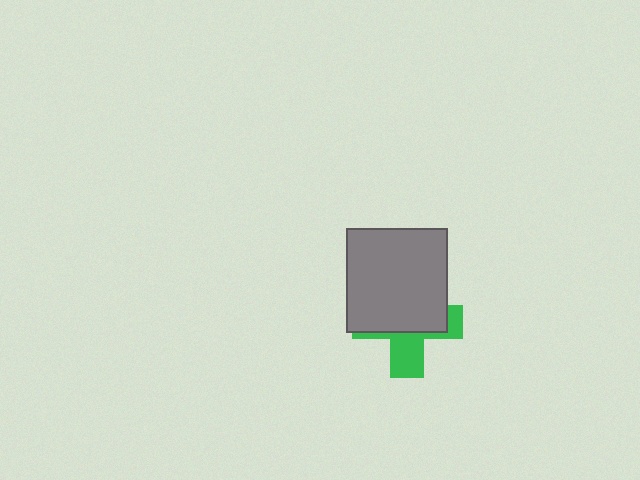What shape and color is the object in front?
The object in front is a gray rectangle.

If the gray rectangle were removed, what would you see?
You would see the complete green cross.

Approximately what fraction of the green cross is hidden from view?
Roughly 62% of the green cross is hidden behind the gray rectangle.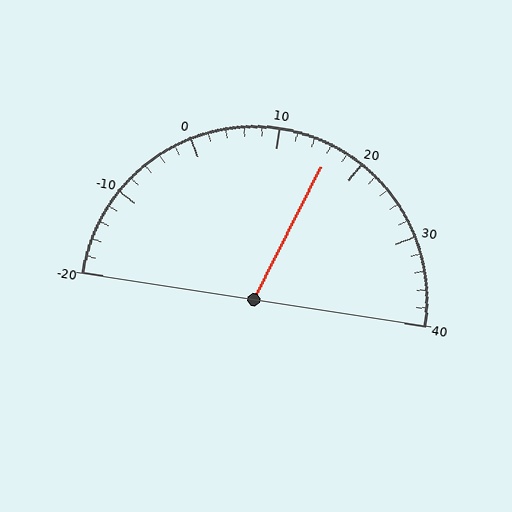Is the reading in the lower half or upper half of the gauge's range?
The reading is in the upper half of the range (-20 to 40).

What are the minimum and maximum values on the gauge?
The gauge ranges from -20 to 40.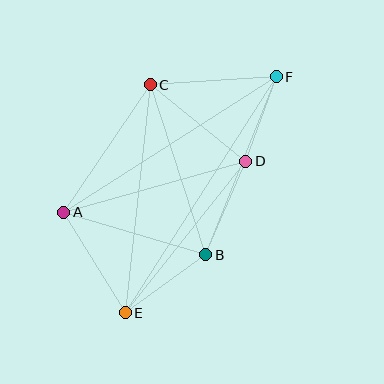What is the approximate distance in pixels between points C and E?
The distance between C and E is approximately 230 pixels.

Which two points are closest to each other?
Points D and F are closest to each other.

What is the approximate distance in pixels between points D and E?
The distance between D and E is approximately 193 pixels.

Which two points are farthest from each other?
Points E and F are farthest from each other.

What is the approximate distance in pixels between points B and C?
The distance between B and C is approximately 179 pixels.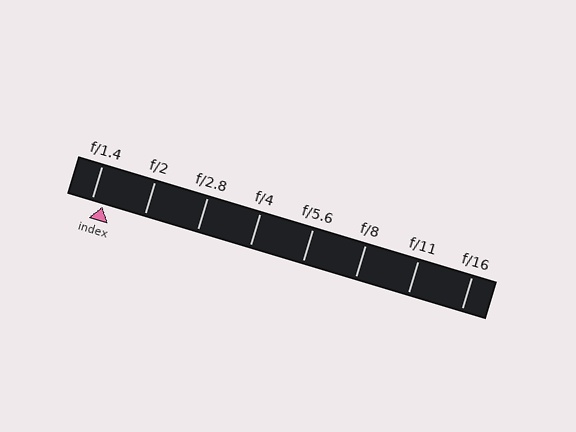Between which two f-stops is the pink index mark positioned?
The index mark is between f/1.4 and f/2.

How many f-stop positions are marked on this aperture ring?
There are 8 f-stop positions marked.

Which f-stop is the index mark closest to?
The index mark is closest to f/1.4.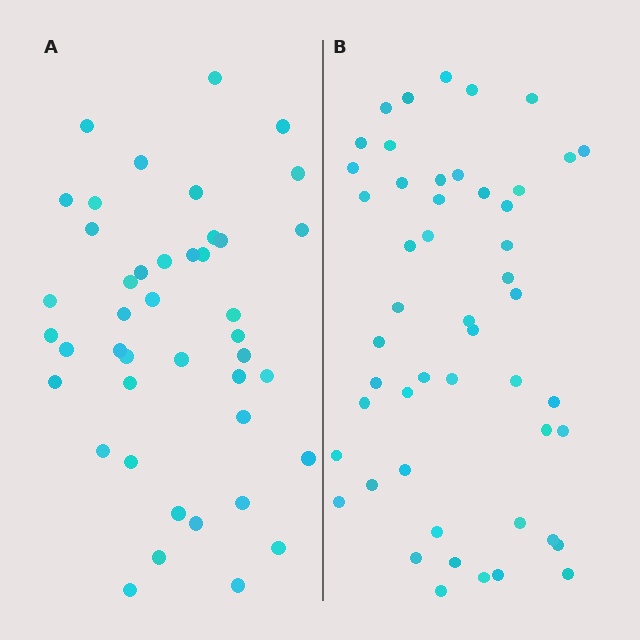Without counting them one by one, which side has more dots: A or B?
Region B (the right region) has more dots.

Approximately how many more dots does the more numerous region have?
Region B has roughly 8 or so more dots than region A.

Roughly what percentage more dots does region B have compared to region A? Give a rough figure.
About 15% more.